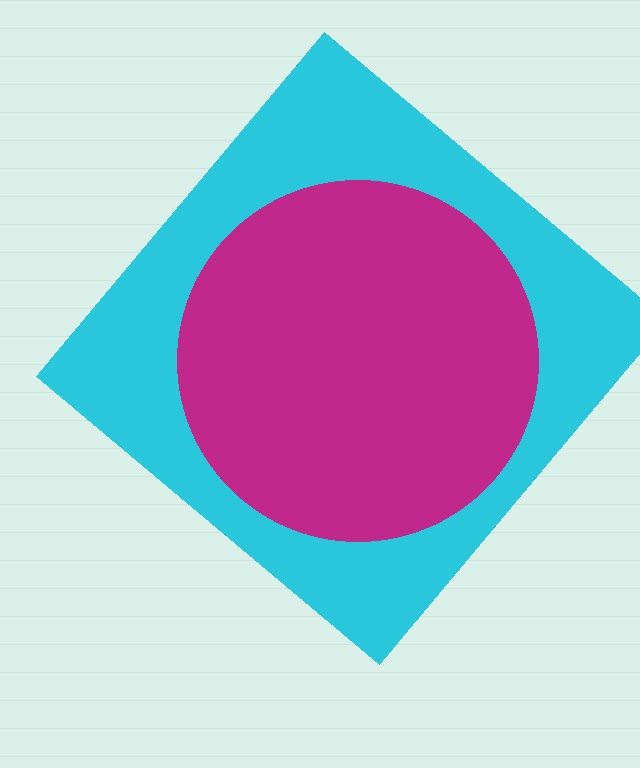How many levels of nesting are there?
2.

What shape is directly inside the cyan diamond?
The magenta circle.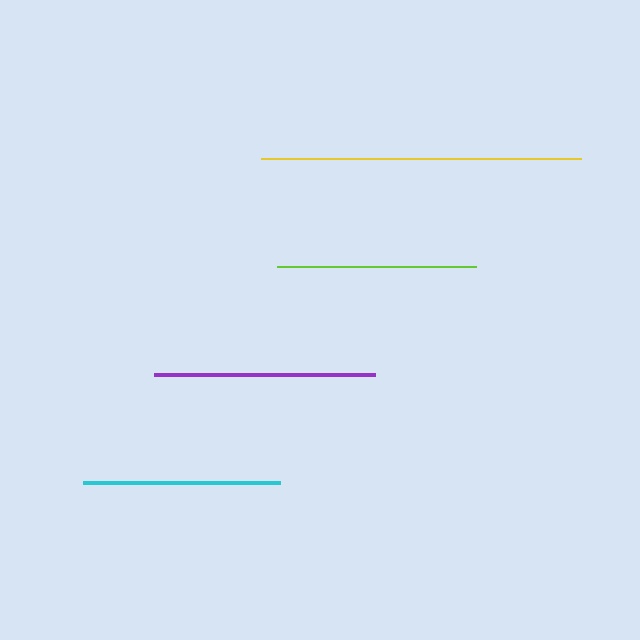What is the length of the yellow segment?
The yellow segment is approximately 320 pixels long.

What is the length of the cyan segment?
The cyan segment is approximately 197 pixels long.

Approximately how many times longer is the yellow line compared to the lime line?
The yellow line is approximately 1.6 times the length of the lime line.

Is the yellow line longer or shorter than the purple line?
The yellow line is longer than the purple line.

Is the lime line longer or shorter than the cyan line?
The lime line is longer than the cyan line.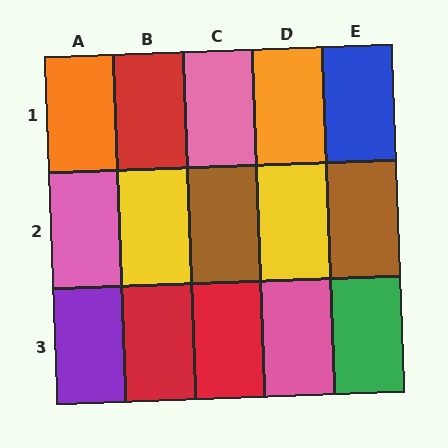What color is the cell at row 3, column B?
Red.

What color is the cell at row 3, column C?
Red.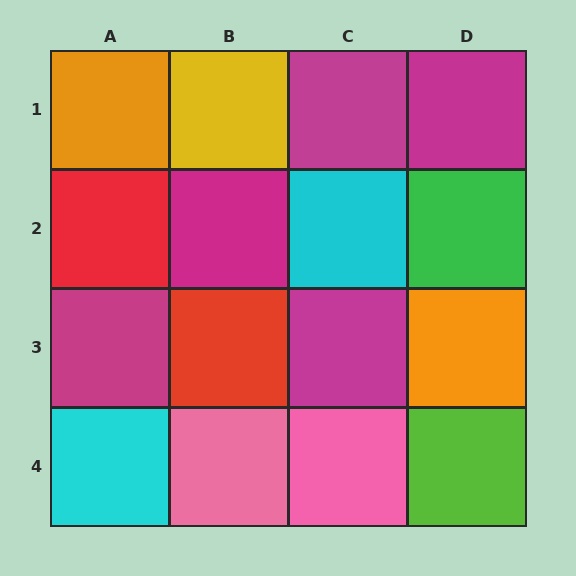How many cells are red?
2 cells are red.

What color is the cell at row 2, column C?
Cyan.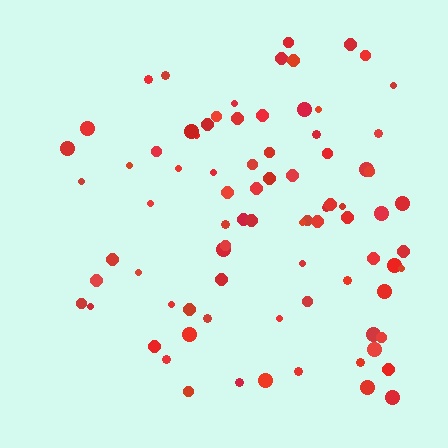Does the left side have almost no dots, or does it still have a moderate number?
Still a moderate number, just noticeably fewer than the right.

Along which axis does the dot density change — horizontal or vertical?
Horizontal.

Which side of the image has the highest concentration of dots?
The right.